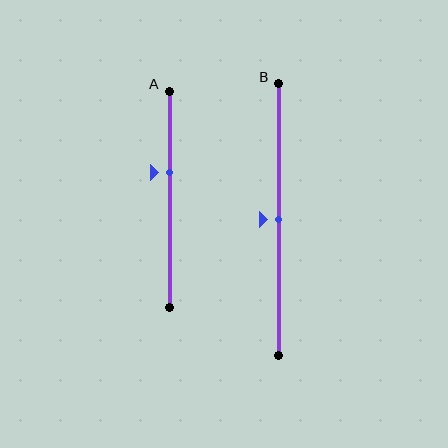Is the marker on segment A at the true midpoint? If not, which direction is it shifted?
No, the marker on segment A is shifted upward by about 13% of the segment length.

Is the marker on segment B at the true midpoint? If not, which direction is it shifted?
Yes, the marker on segment B is at the true midpoint.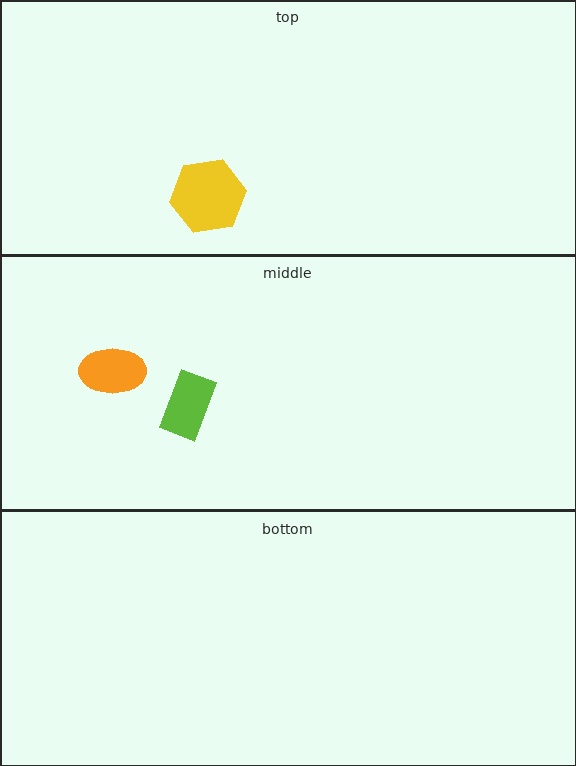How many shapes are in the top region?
1.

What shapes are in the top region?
The yellow hexagon.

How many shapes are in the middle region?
2.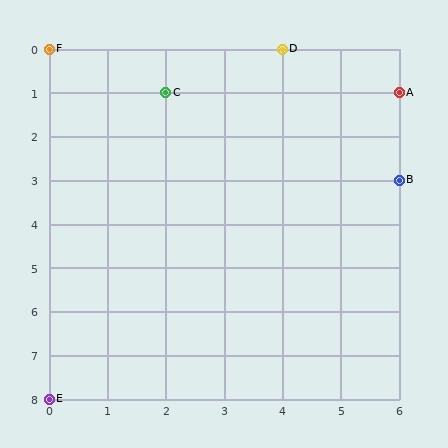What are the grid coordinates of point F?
Point F is at grid coordinates (0, 0).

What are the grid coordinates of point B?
Point B is at grid coordinates (6, 3).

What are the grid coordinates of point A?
Point A is at grid coordinates (6, 1).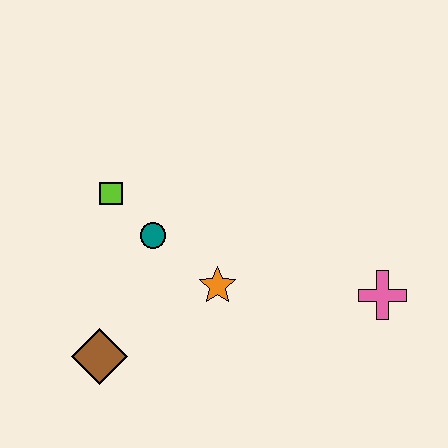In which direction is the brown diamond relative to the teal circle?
The brown diamond is below the teal circle.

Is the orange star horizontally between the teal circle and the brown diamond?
No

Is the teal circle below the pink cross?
No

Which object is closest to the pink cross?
The orange star is closest to the pink cross.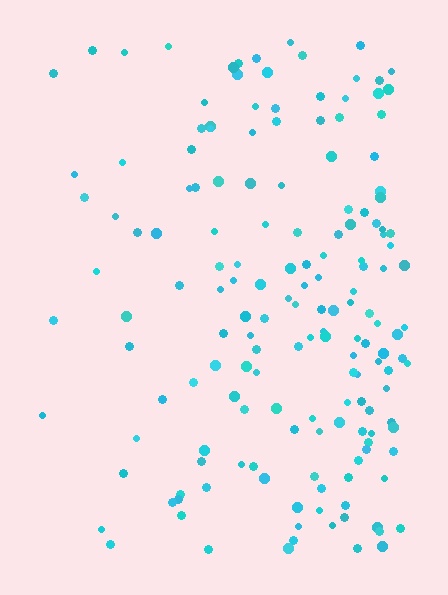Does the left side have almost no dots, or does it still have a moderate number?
Still a moderate number, just noticeably fewer than the right.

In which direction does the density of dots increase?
From left to right, with the right side densest.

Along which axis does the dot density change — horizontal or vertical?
Horizontal.